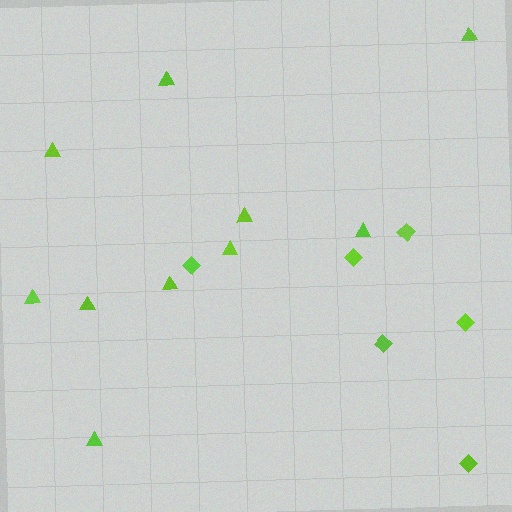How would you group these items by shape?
There are 2 groups: one group of diamonds (6) and one group of triangles (10).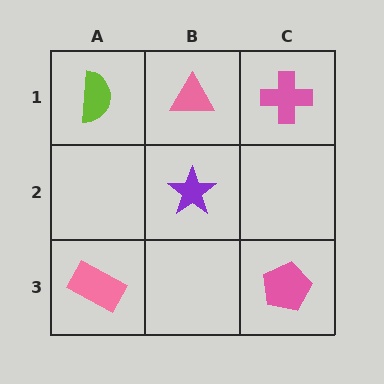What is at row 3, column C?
A pink pentagon.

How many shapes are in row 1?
3 shapes.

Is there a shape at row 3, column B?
No, that cell is empty.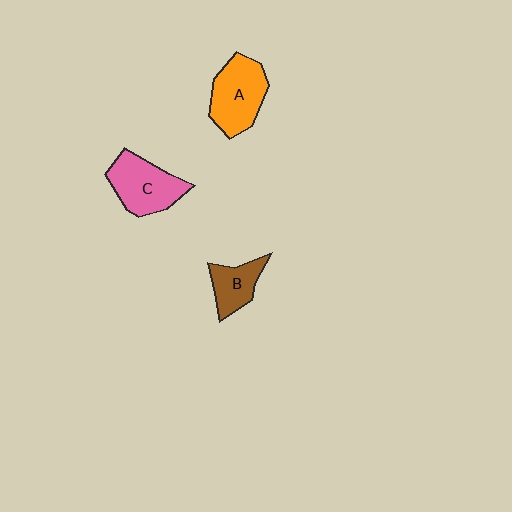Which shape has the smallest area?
Shape B (brown).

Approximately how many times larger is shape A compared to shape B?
Approximately 1.6 times.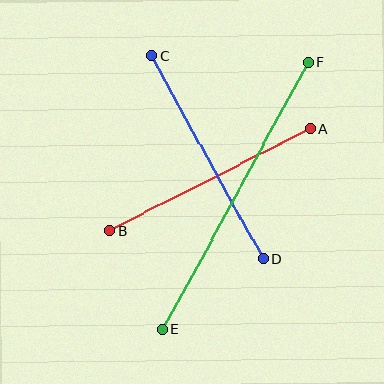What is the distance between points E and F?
The distance is approximately 304 pixels.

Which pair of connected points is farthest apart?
Points E and F are farthest apart.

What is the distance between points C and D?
The distance is approximately 232 pixels.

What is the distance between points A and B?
The distance is approximately 225 pixels.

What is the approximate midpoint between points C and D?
The midpoint is at approximately (207, 158) pixels.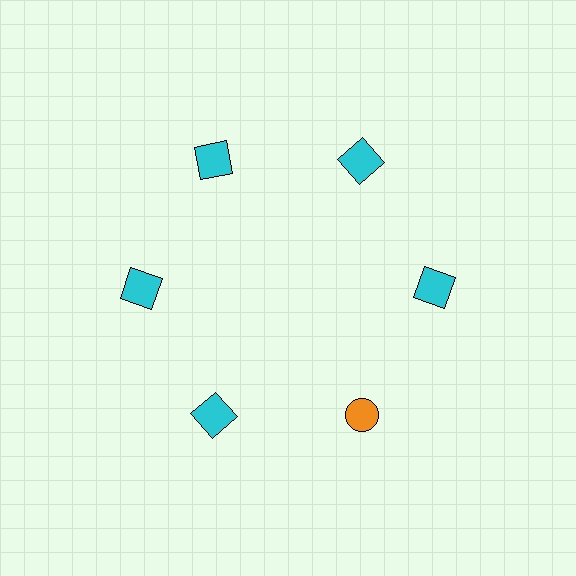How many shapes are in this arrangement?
There are 6 shapes arranged in a ring pattern.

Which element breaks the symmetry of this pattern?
The orange circle at roughly the 5 o'clock position breaks the symmetry. All other shapes are cyan squares.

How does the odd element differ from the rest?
It differs in both color (orange instead of cyan) and shape (circle instead of square).